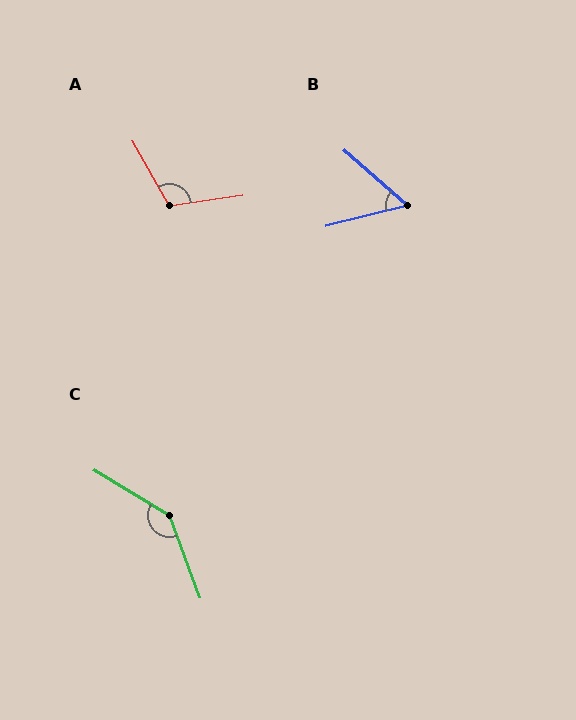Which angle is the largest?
C, at approximately 141 degrees.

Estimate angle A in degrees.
Approximately 112 degrees.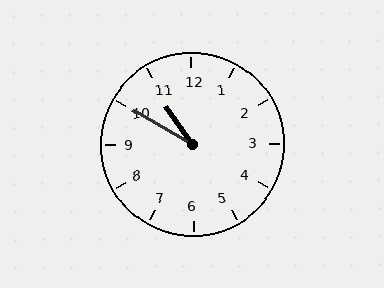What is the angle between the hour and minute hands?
Approximately 25 degrees.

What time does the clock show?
10:50.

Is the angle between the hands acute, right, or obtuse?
It is acute.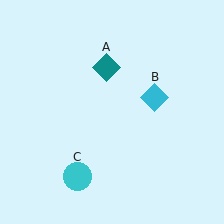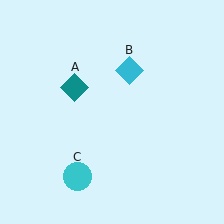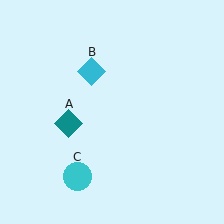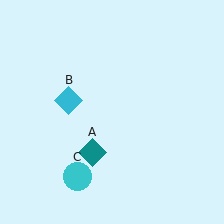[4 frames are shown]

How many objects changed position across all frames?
2 objects changed position: teal diamond (object A), cyan diamond (object B).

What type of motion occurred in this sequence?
The teal diamond (object A), cyan diamond (object B) rotated counterclockwise around the center of the scene.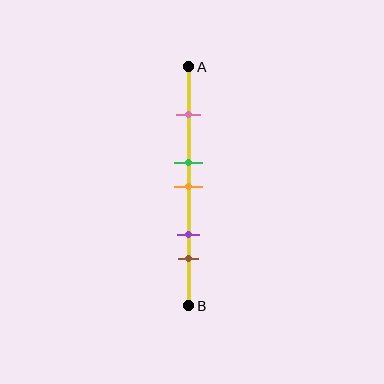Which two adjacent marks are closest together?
The green and orange marks are the closest adjacent pair.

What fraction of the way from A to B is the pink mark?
The pink mark is approximately 20% (0.2) of the way from A to B.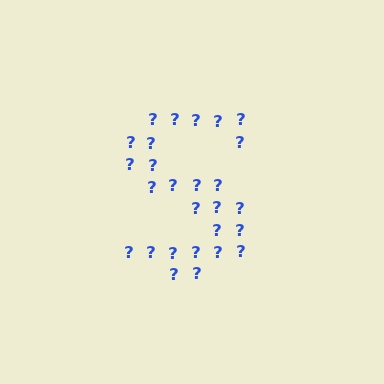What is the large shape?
The large shape is the letter S.